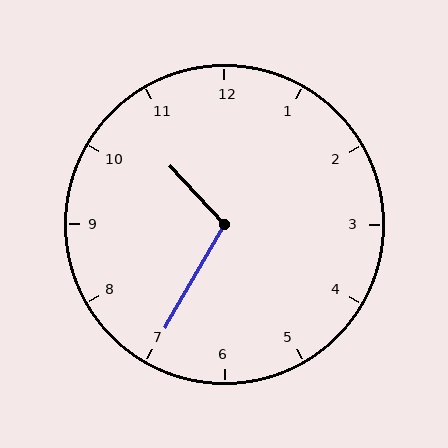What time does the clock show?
10:35.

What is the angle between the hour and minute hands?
Approximately 108 degrees.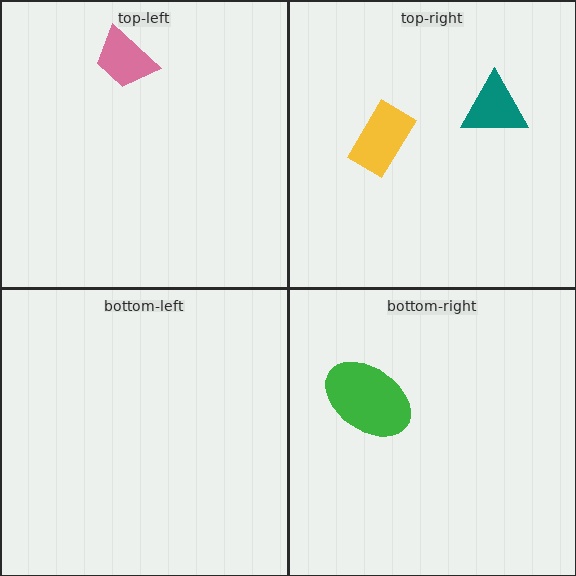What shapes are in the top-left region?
The pink trapezoid.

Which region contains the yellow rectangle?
The top-right region.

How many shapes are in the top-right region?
2.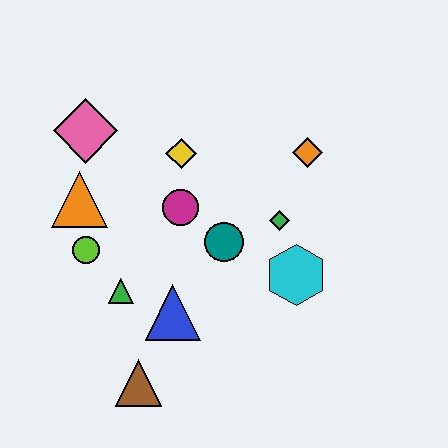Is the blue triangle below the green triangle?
Yes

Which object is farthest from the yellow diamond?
The brown triangle is farthest from the yellow diamond.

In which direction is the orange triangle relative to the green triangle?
The orange triangle is above the green triangle.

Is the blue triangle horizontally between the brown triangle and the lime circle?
No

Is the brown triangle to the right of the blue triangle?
No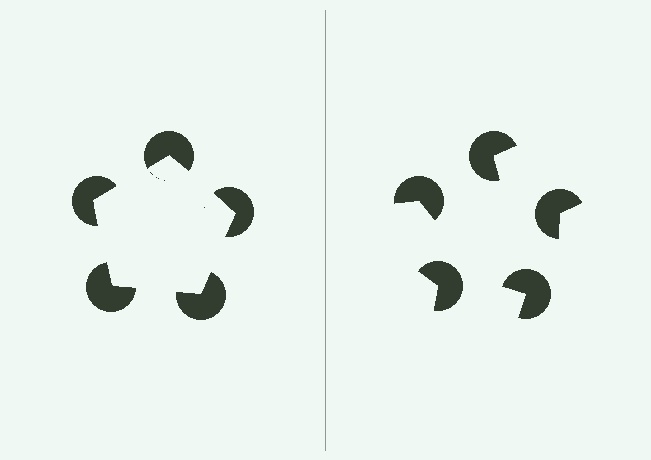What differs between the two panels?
The pac-man discs are positioned identically on both sides; only the wedge orientations differ. On the left they align to a pentagon; on the right they are misaligned.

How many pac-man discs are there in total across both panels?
10 — 5 on each side.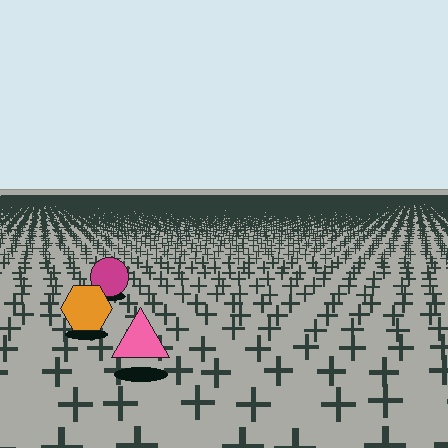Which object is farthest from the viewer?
The magenta circle is farthest from the viewer. It appears smaller and the ground texture around it is denser.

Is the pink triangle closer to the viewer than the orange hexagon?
Yes. The pink triangle is closer — you can tell from the texture gradient: the ground texture is coarser near it.